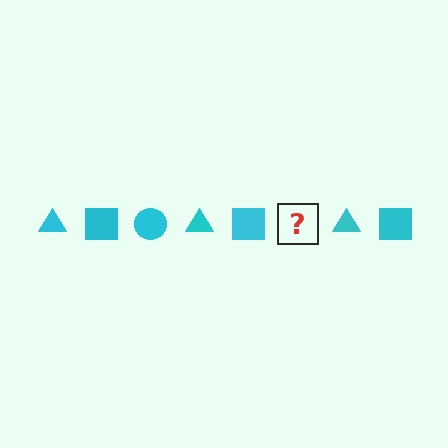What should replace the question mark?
The question mark should be replaced with a cyan circle.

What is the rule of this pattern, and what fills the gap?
The rule is that the pattern cycles through triangle, square, circle shapes in cyan. The gap should be filled with a cyan circle.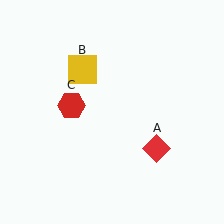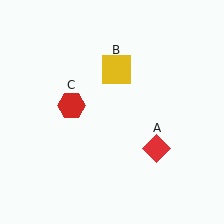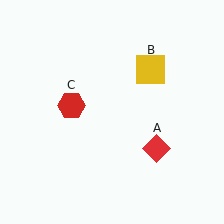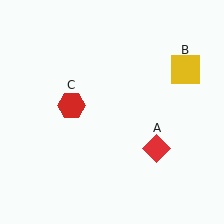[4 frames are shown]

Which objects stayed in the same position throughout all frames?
Red diamond (object A) and red hexagon (object C) remained stationary.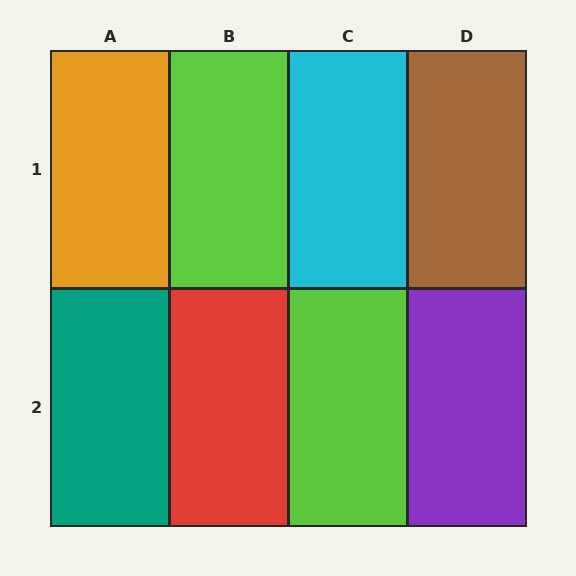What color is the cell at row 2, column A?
Teal.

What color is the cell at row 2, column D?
Purple.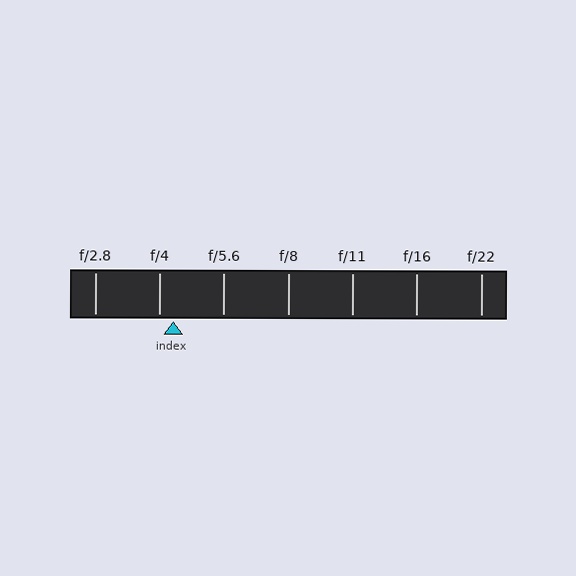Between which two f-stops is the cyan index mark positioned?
The index mark is between f/4 and f/5.6.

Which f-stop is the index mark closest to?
The index mark is closest to f/4.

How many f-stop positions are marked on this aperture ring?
There are 7 f-stop positions marked.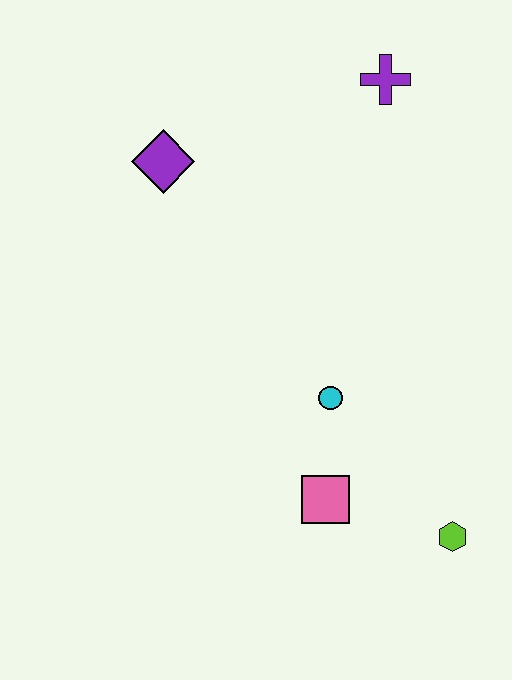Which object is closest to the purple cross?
The purple diamond is closest to the purple cross.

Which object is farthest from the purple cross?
The lime hexagon is farthest from the purple cross.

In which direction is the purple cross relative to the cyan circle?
The purple cross is above the cyan circle.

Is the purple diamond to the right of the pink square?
No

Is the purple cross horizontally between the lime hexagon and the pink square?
Yes